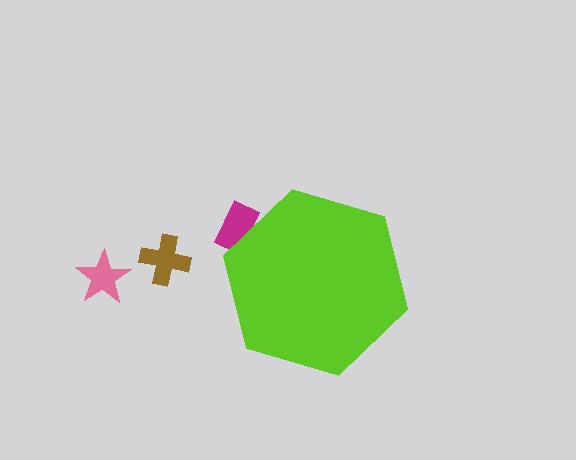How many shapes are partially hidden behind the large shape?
1 shape is partially hidden.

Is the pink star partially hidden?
No, the pink star is fully visible.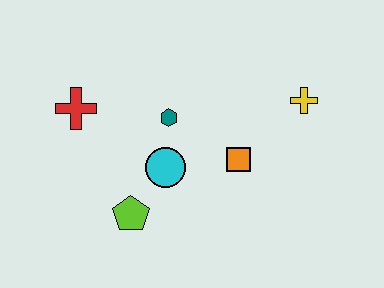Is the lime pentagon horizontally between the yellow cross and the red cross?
Yes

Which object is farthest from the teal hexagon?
The yellow cross is farthest from the teal hexagon.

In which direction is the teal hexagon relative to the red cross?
The teal hexagon is to the right of the red cross.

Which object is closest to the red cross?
The teal hexagon is closest to the red cross.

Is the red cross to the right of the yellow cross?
No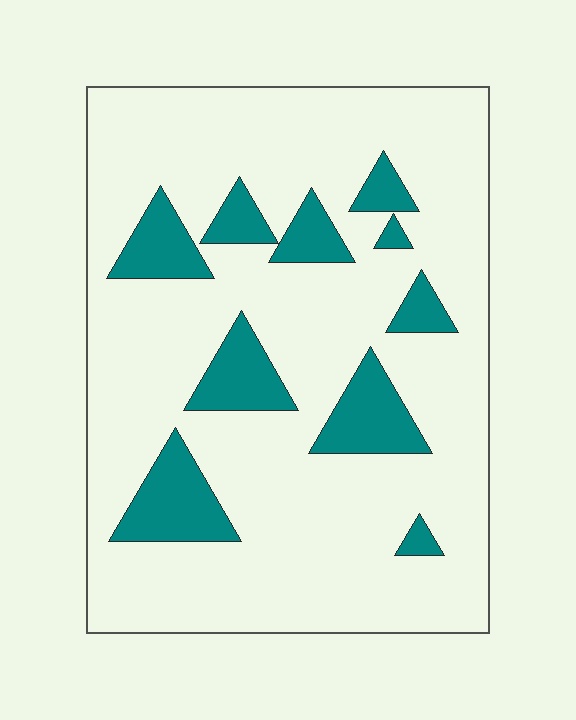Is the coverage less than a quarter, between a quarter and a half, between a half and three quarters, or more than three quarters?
Less than a quarter.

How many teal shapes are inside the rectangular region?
10.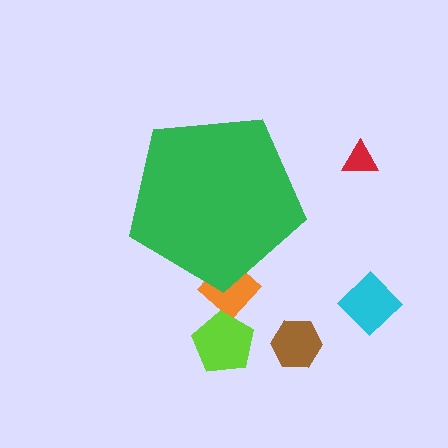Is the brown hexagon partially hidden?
No, the brown hexagon is fully visible.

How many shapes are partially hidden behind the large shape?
1 shape is partially hidden.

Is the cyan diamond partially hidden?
No, the cyan diamond is fully visible.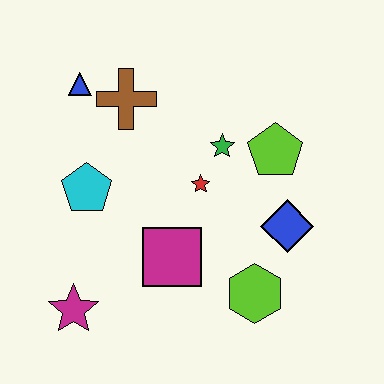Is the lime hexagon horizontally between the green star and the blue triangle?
No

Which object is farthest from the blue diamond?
The blue triangle is farthest from the blue diamond.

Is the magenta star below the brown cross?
Yes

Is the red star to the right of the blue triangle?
Yes